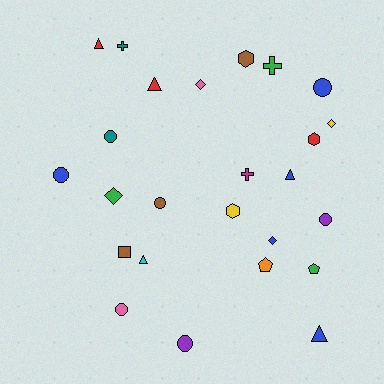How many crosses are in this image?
There are 3 crosses.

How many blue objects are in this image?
There are 5 blue objects.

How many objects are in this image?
There are 25 objects.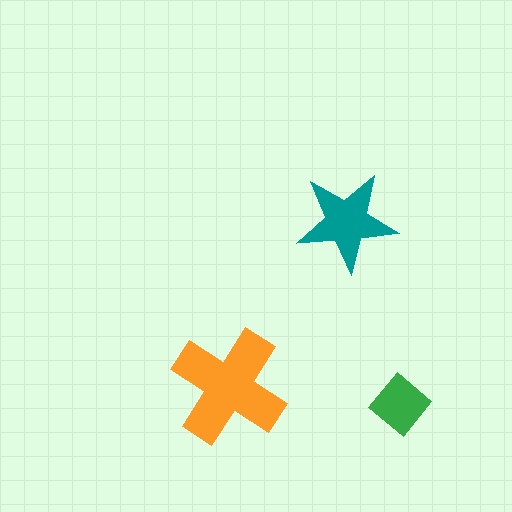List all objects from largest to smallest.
The orange cross, the teal star, the green diamond.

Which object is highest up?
The teal star is topmost.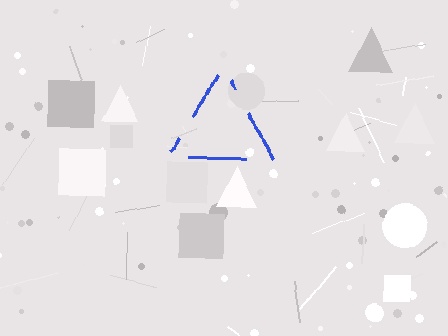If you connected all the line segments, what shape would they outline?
They would outline a triangle.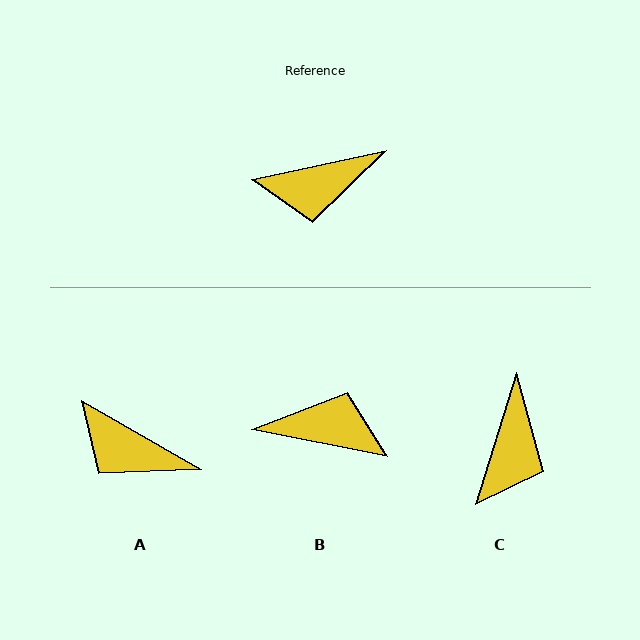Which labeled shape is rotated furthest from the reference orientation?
B, about 157 degrees away.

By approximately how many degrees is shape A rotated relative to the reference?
Approximately 42 degrees clockwise.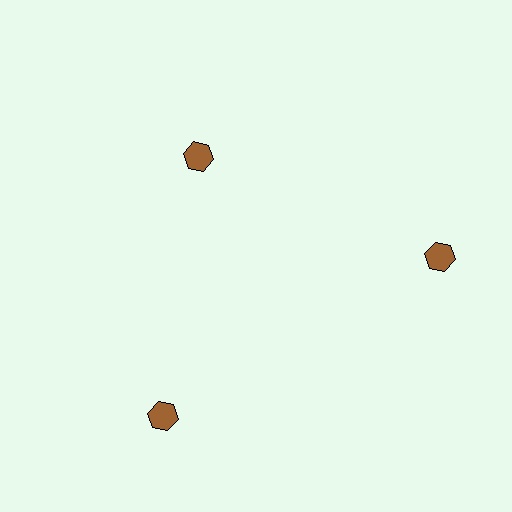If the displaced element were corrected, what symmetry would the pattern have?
It would have 3-fold rotational symmetry — the pattern would map onto itself every 120 degrees.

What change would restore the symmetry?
The symmetry would be restored by moving it outward, back onto the ring so that all 3 hexagons sit at equal angles and equal distance from the center.